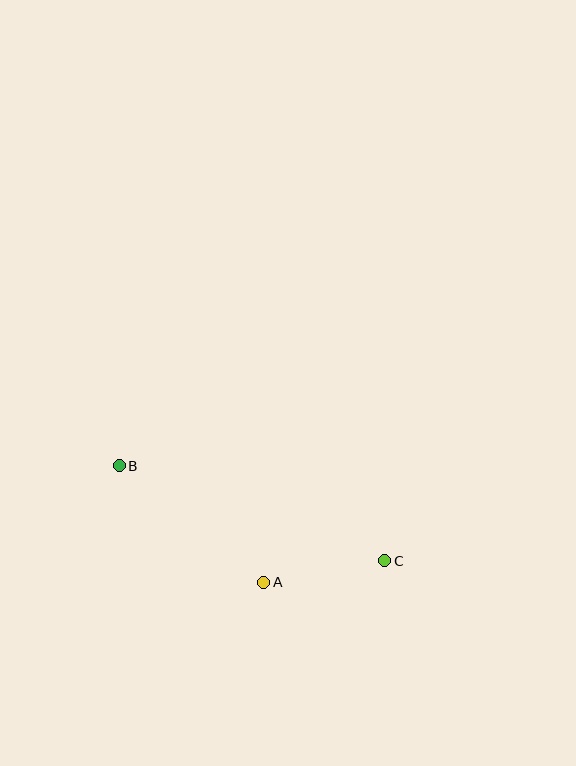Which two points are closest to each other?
Points A and C are closest to each other.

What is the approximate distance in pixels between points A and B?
The distance between A and B is approximately 186 pixels.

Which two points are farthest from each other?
Points B and C are farthest from each other.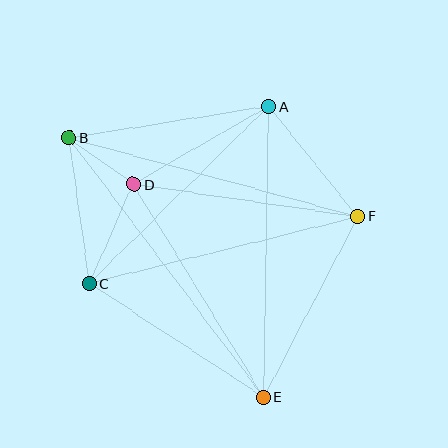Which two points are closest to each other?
Points B and D are closest to each other.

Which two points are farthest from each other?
Points B and E are farthest from each other.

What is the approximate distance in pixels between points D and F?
The distance between D and F is approximately 227 pixels.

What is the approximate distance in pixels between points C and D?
The distance between C and D is approximately 109 pixels.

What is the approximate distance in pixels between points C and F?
The distance between C and F is approximately 277 pixels.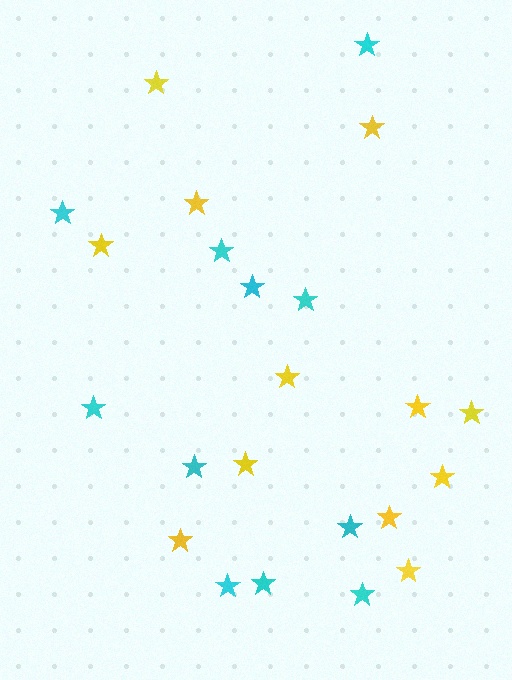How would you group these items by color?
There are 2 groups: one group of yellow stars (12) and one group of cyan stars (11).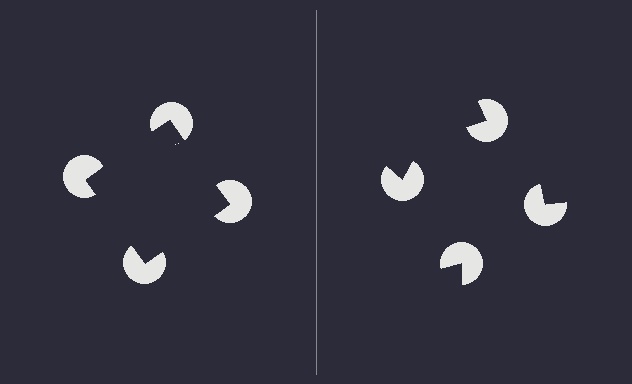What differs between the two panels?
The pac-man discs are positioned identically on both sides; only the wedge orientations differ. On the left they align to a square; on the right they are misaligned.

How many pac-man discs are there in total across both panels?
8 — 4 on each side.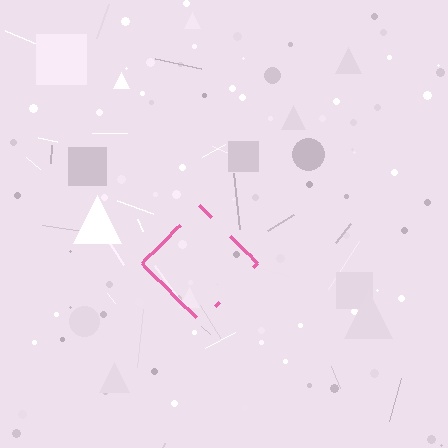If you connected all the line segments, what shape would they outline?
They would outline a diamond.